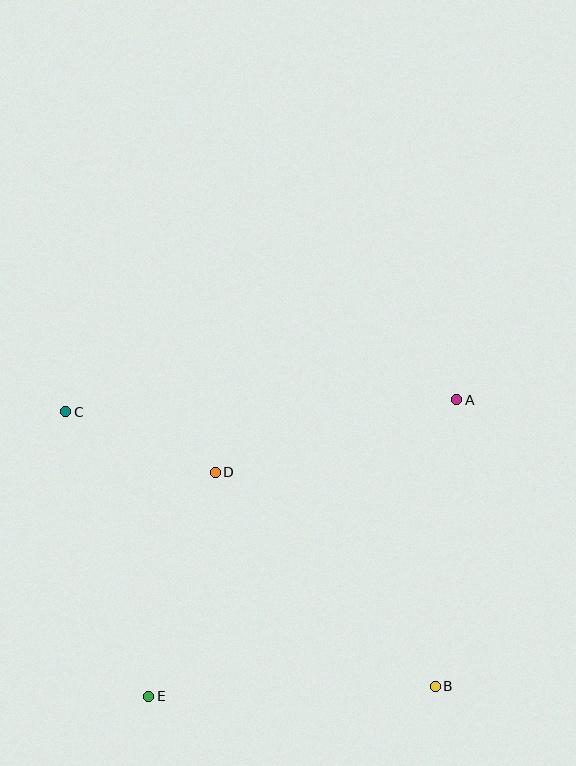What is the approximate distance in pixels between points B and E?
The distance between B and E is approximately 287 pixels.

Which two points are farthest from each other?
Points B and C are farthest from each other.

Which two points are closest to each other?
Points C and D are closest to each other.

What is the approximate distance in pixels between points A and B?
The distance between A and B is approximately 287 pixels.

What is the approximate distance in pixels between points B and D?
The distance between B and D is approximately 307 pixels.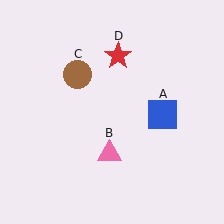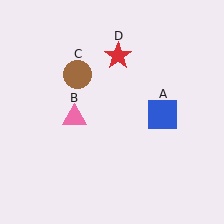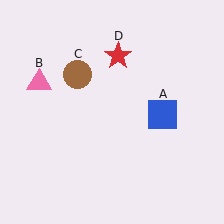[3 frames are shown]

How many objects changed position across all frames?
1 object changed position: pink triangle (object B).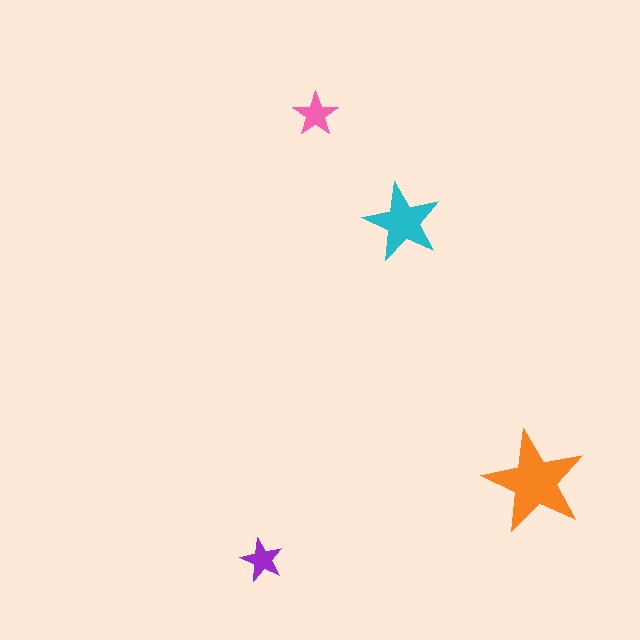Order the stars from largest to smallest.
the orange one, the cyan one, the pink one, the purple one.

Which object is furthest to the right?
The orange star is rightmost.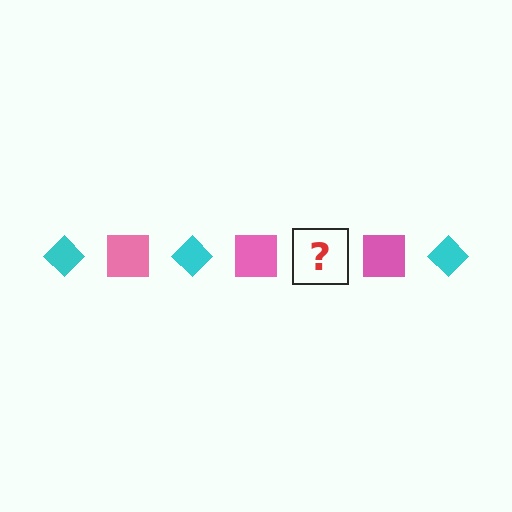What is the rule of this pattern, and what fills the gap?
The rule is that the pattern alternates between cyan diamond and pink square. The gap should be filled with a cyan diamond.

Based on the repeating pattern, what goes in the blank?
The blank should be a cyan diamond.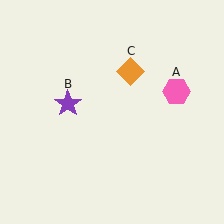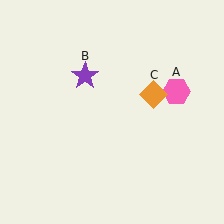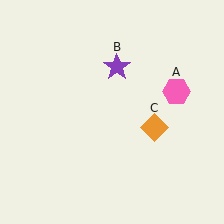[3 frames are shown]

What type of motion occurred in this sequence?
The purple star (object B), orange diamond (object C) rotated clockwise around the center of the scene.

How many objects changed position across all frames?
2 objects changed position: purple star (object B), orange diamond (object C).